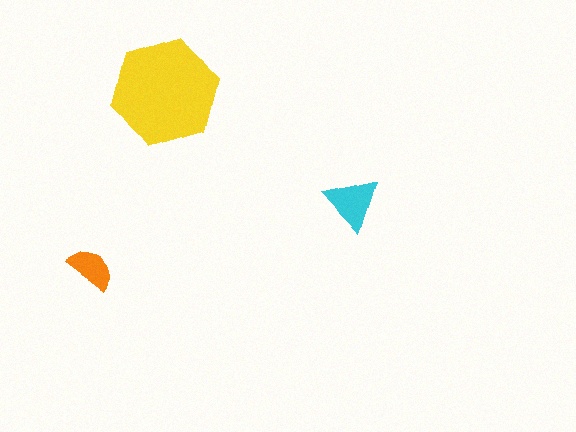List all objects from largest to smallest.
The yellow hexagon, the cyan triangle, the orange semicircle.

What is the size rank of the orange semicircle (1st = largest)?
3rd.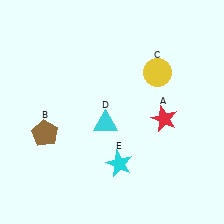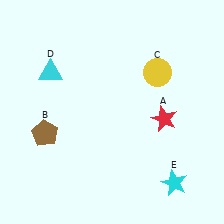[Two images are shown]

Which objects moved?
The objects that moved are: the cyan triangle (D), the cyan star (E).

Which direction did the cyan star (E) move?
The cyan star (E) moved right.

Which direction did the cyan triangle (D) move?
The cyan triangle (D) moved left.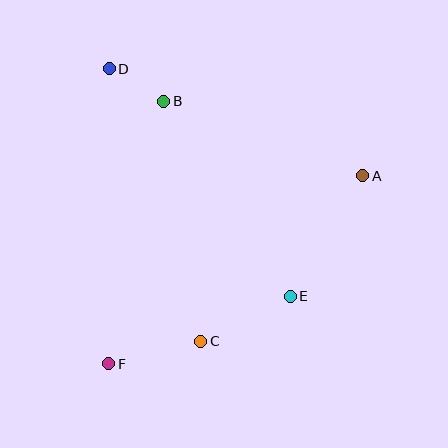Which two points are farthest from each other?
Points A and F are farthest from each other.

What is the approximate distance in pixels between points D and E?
The distance between D and E is approximately 290 pixels.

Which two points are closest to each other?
Points B and D are closest to each other.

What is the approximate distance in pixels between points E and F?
The distance between E and F is approximately 193 pixels.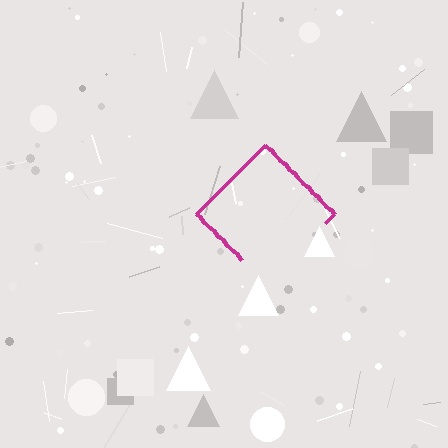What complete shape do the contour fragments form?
The contour fragments form a diamond.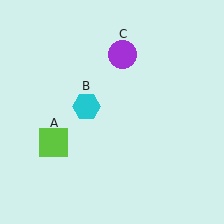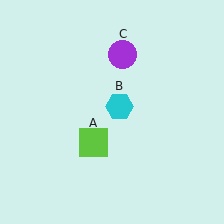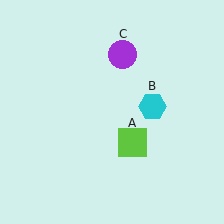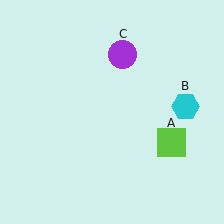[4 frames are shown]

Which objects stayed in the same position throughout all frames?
Purple circle (object C) remained stationary.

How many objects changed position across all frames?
2 objects changed position: lime square (object A), cyan hexagon (object B).